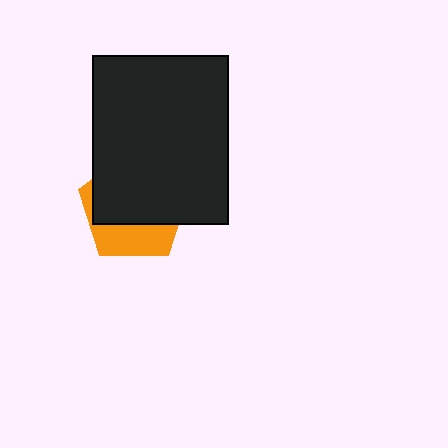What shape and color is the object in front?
The object in front is a black rectangle.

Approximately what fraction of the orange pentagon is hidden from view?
Roughly 67% of the orange pentagon is hidden behind the black rectangle.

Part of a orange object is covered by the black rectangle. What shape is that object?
It is a pentagon.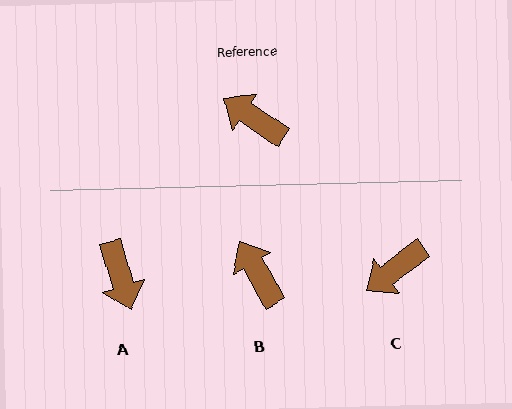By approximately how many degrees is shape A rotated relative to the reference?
Approximately 140 degrees counter-clockwise.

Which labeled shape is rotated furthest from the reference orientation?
A, about 140 degrees away.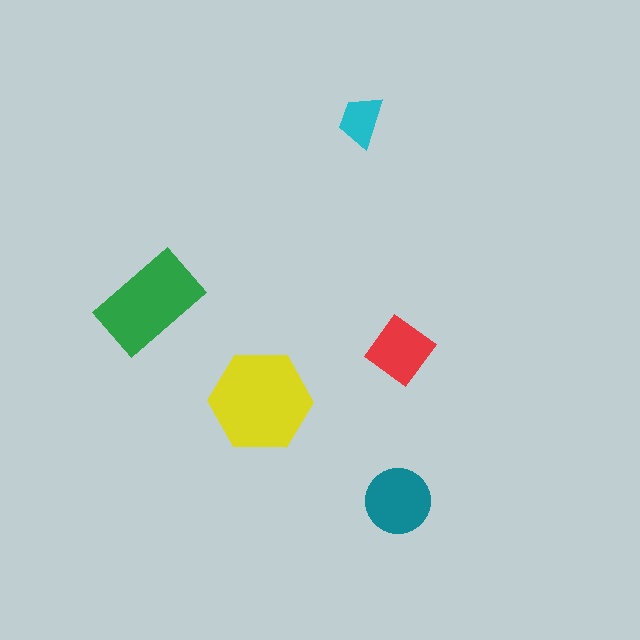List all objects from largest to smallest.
The yellow hexagon, the green rectangle, the teal circle, the red diamond, the cyan trapezoid.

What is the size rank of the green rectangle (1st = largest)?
2nd.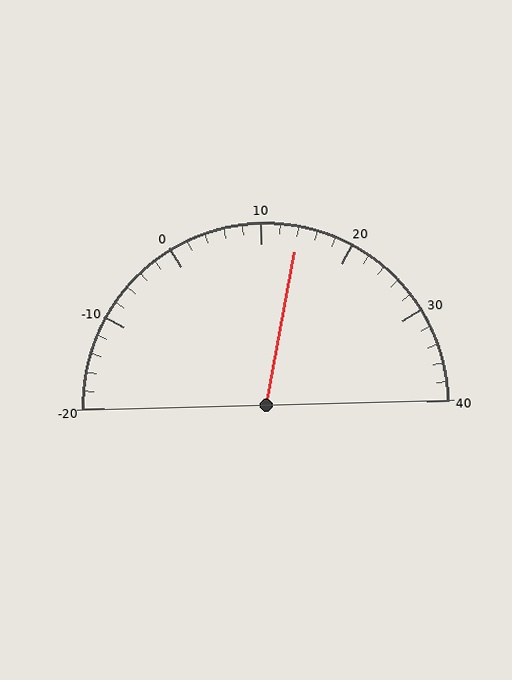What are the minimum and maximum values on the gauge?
The gauge ranges from -20 to 40.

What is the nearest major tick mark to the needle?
The nearest major tick mark is 10.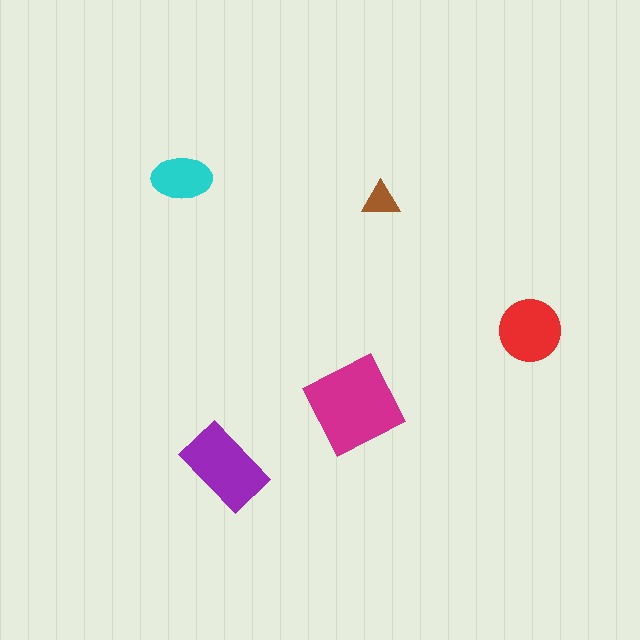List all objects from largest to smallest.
The magenta diamond, the purple rectangle, the red circle, the cyan ellipse, the brown triangle.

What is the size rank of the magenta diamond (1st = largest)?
1st.